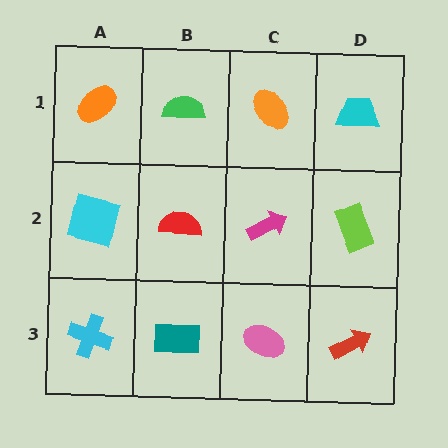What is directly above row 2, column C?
An orange ellipse.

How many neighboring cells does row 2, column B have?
4.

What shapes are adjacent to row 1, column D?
A lime rectangle (row 2, column D), an orange ellipse (row 1, column C).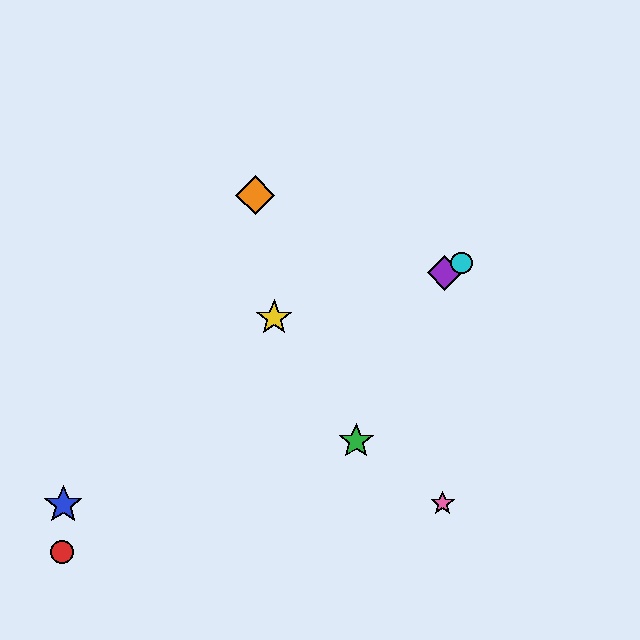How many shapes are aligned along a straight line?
3 shapes (the blue star, the purple diamond, the cyan circle) are aligned along a straight line.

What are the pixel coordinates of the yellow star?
The yellow star is at (274, 318).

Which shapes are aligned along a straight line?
The blue star, the purple diamond, the cyan circle are aligned along a straight line.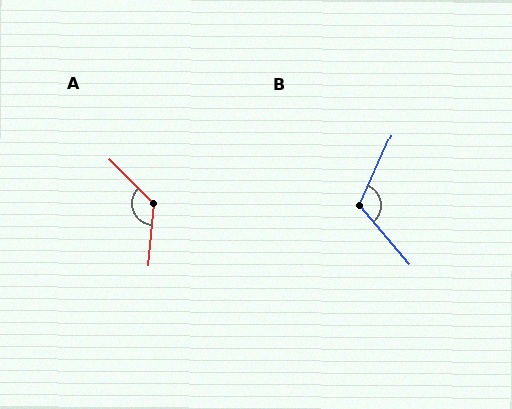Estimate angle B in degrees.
Approximately 115 degrees.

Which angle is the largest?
A, at approximately 130 degrees.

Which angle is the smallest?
B, at approximately 115 degrees.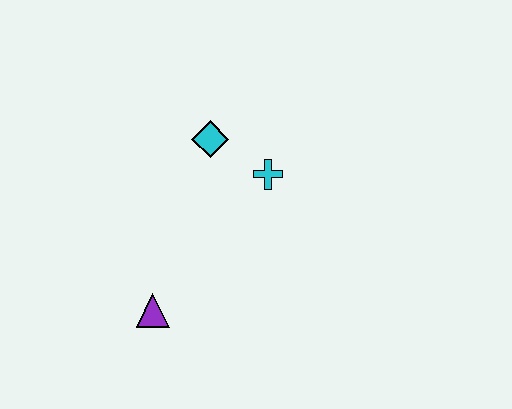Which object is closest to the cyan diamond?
The cyan cross is closest to the cyan diamond.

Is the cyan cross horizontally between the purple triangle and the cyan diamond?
No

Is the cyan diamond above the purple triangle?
Yes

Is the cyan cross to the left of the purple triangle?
No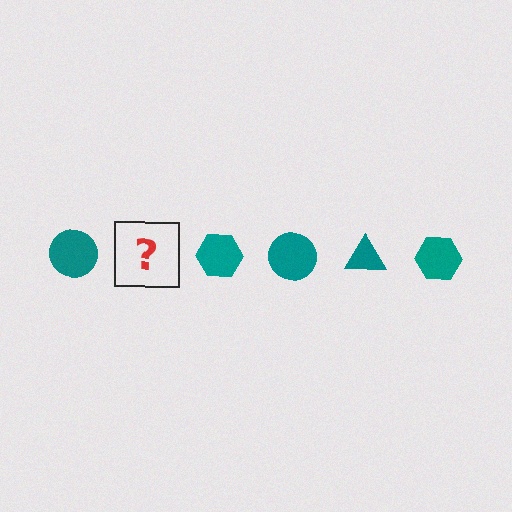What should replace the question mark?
The question mark should be replaced with a teal triangle.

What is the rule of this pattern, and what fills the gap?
The rule is that the pattern cycles through circle, triangle, hexagon shapes in teal. The gap should be filled with a teal triangle.